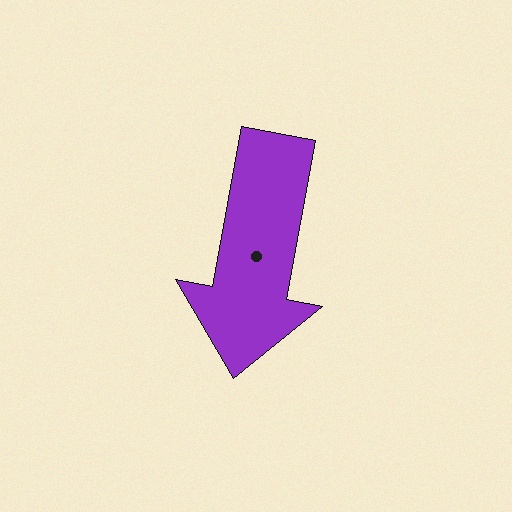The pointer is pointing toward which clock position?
Roughly 6 o'clock.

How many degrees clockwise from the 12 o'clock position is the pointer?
Approximately 191 degrees.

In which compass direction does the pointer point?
South.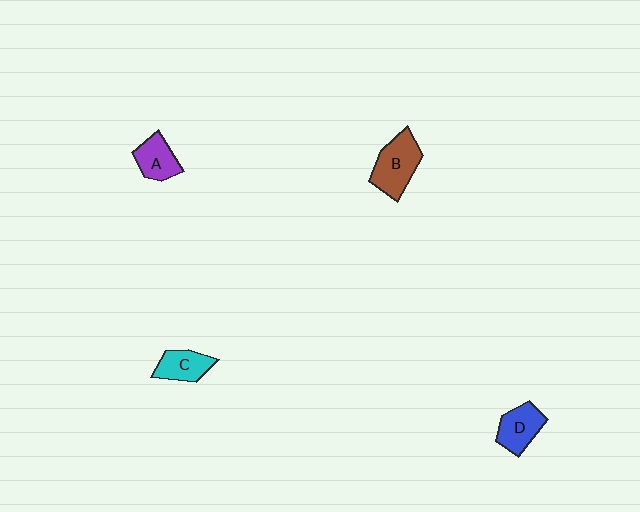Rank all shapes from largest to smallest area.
From largest to smallest: B (brown), D (blue), A (purple), C (cyan).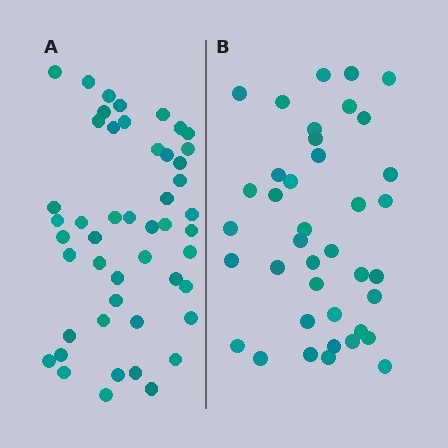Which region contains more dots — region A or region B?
Region A (the left region) has more dots.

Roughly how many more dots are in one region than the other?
Region A has roughly 8 or so more dots than region B.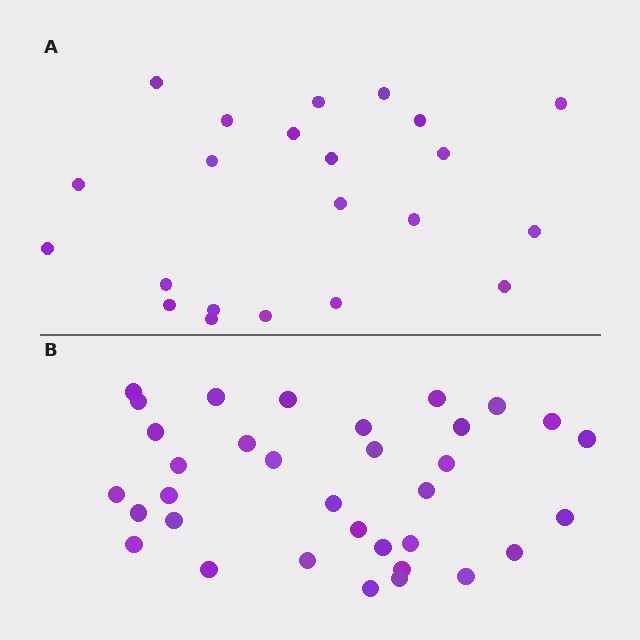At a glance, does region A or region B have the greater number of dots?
Region B (the bottom region) has more dots.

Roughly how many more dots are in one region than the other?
Region B has roughly 12 or so more dots than region A.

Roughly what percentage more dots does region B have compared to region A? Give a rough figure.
About 55% more.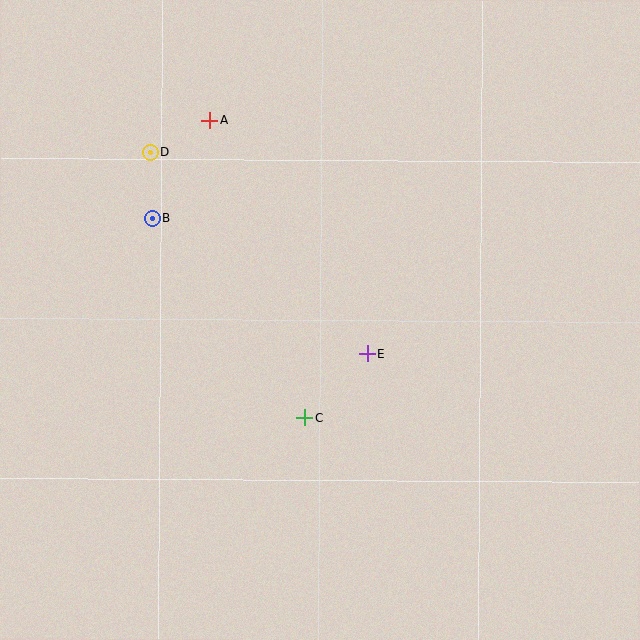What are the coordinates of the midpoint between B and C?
The midpoint between B and C is at (228, 318).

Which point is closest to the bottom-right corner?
Point E is closest to the bottom-right corner.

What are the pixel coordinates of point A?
Point A is at (210, 121).